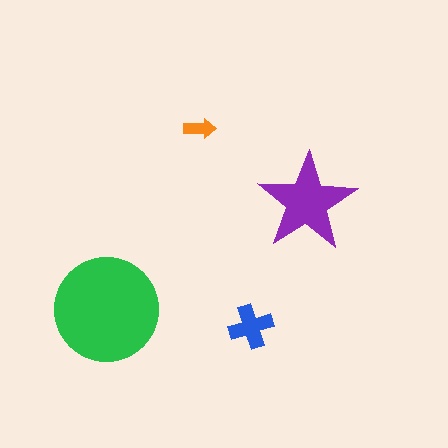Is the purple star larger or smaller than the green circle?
Smaller.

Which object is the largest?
The green circle.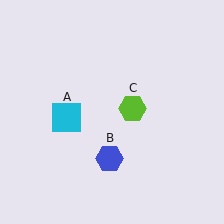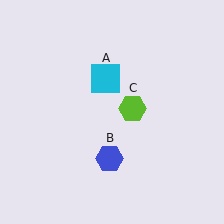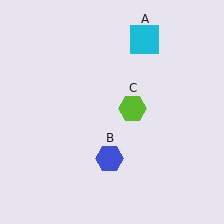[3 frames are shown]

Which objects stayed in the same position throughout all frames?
Blue hexagon (object B) and lime hexagon (object C) remained stationary.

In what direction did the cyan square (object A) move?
The cyan square (object A) moved up and to the right.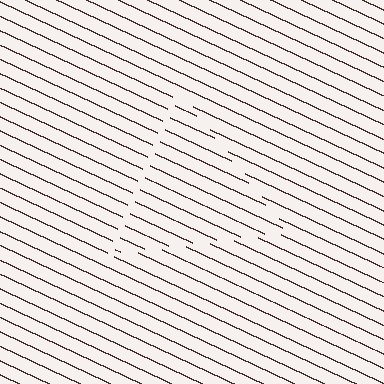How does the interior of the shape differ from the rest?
The interior of the shape contains the same grating, shifted by half a period — the contour is defined by the phase discontinuity where line-ends from the inner and outer gratings abut.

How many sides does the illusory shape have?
3 sides — the line-ends trace a triangle.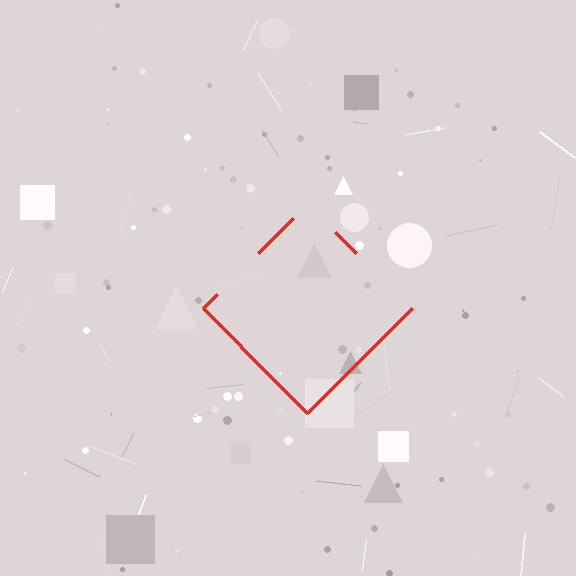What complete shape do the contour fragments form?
The contour fragments form a diamond.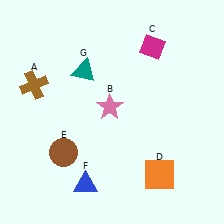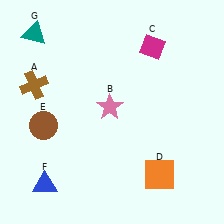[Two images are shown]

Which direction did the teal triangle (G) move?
The teal triangle (G) moved left.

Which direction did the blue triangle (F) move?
The blue triangle (F) moved left.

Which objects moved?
The objects that moved are: the brown circle (E), the blue triangle (F), the teal triangle (G).